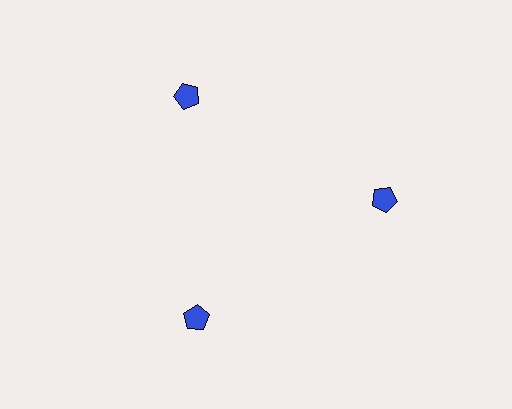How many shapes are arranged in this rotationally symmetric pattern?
There are 3 shapes, arranged in 3 groups of 1.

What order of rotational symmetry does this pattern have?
This pattern has 3-fold rotational symmetry.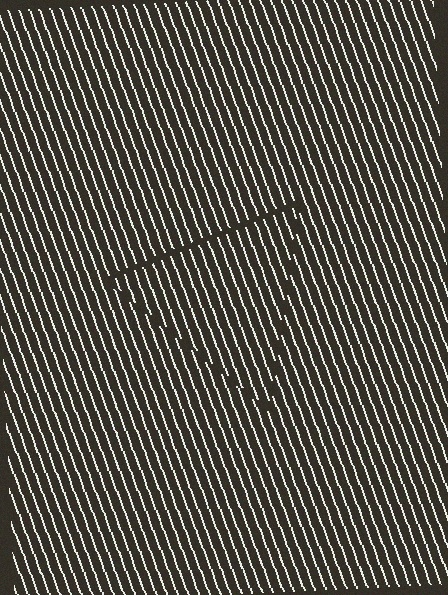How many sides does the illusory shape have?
3 sides — the line-ends trace a triangle.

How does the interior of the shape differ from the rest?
The interior of the shape contains the same grating, shifted by half a period — the contour is defined by the phase discontinuity where line-ends from the inner and outer gratings abut.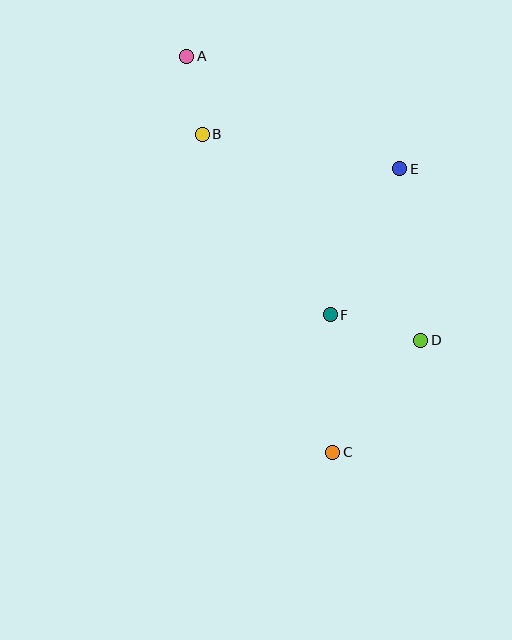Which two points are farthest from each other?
Points A and C are farthest from each other.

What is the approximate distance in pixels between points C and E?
The distance between C and E is approximately 291 pixels.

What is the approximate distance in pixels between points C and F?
The distance between C and F is approximately 138 pixels.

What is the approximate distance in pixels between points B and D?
The distance between B and D is approximately 300 pixels.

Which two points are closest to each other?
Points A and B are closest to each other.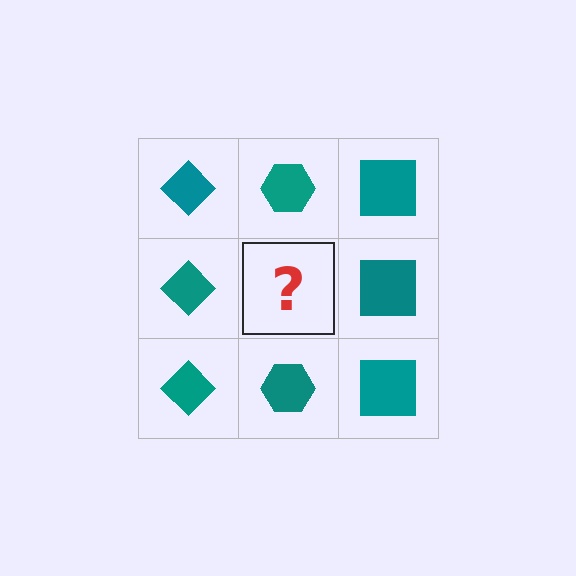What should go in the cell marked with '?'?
The missing cell should contain a teal hexagon.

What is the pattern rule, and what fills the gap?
The rule is that each column has a consistent shape. The gap should be filled with a teal hexagon.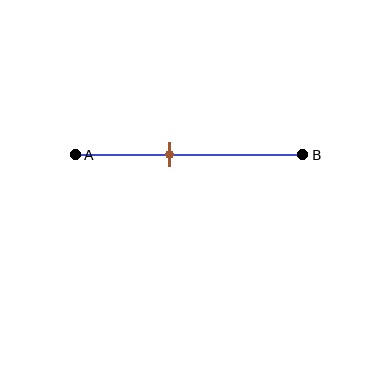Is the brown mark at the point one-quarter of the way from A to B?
No, the mark is at about 40% from A, not at the 25% one-quarter point.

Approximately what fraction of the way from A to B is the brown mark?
The brown mark is approximately 40% of the way from A to B.